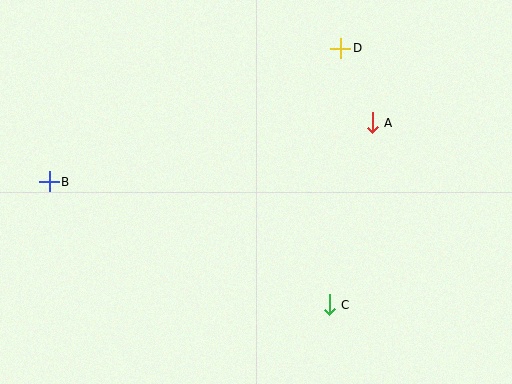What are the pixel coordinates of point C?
Point C is at (329, 305).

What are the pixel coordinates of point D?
Point D is at (341, 48).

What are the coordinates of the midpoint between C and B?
The midpoint between C and B is at (189, 243).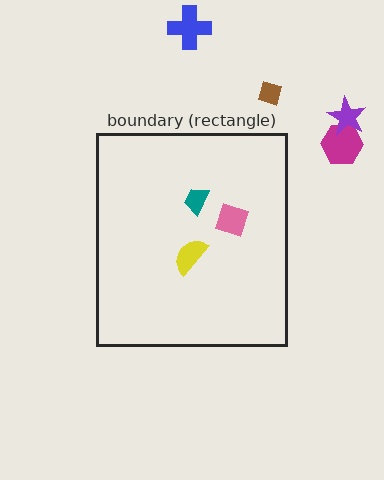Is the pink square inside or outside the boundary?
Inside.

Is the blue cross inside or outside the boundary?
Outside.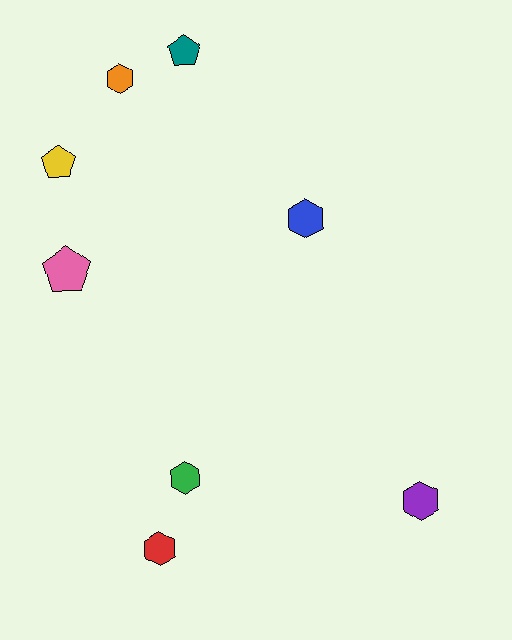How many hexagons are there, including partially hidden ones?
There are 5 hexagons.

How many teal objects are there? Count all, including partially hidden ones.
There is 1 teal object.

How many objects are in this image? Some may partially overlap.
There are 8 objects.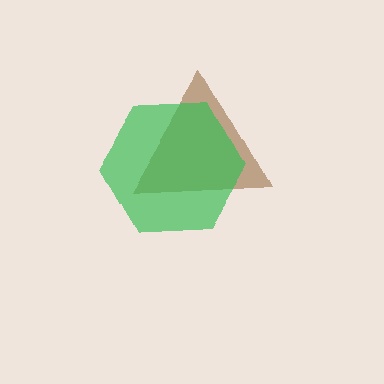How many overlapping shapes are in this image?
There are 2 overlapping shapes in the image.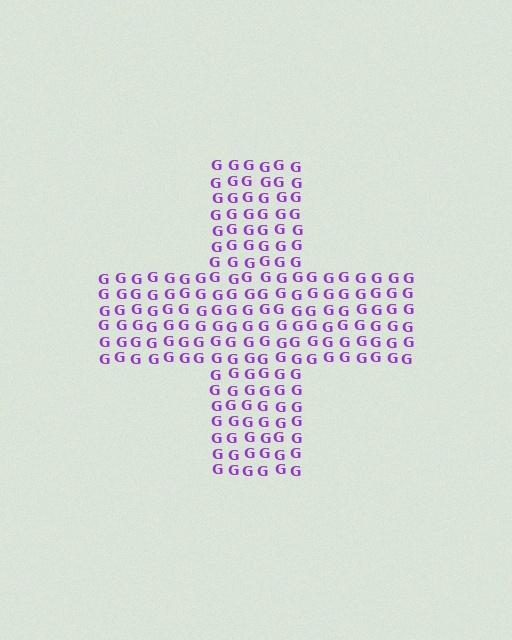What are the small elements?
The small elements are letter G's.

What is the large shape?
The large shape is a cross.